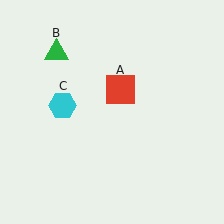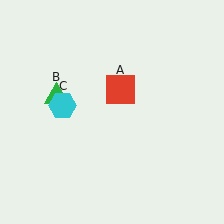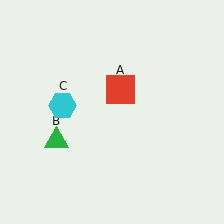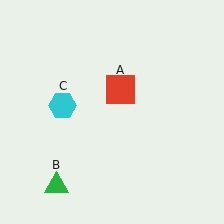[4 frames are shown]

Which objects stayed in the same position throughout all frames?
Red square (object A) and cyan hexagon (object C) remained stationary.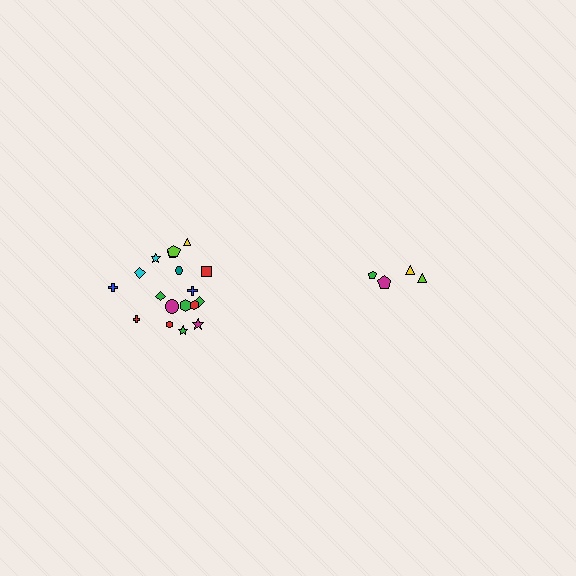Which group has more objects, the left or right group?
The left group.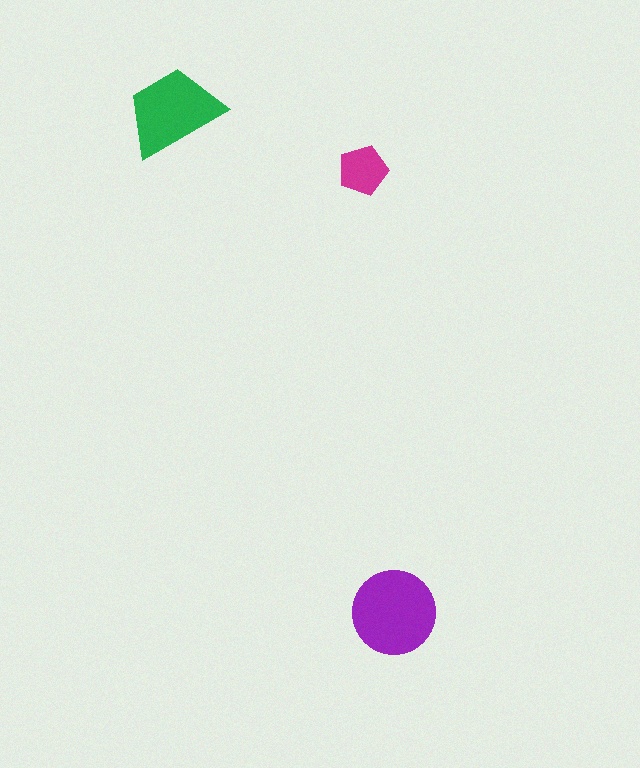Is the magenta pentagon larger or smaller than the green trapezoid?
Smaller.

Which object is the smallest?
The magenta pentagon.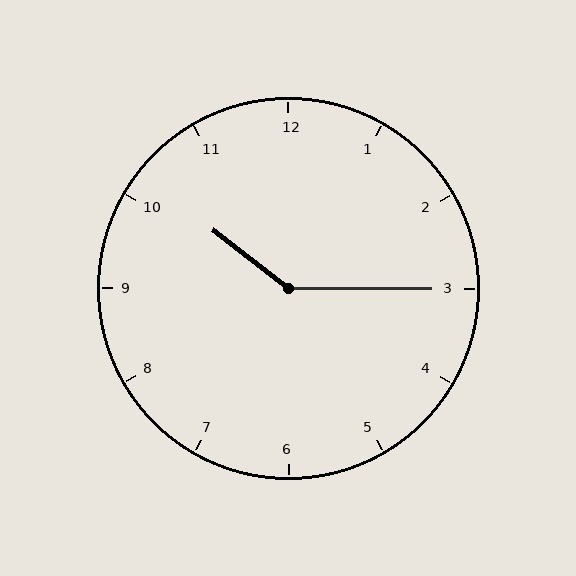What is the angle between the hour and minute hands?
Approximately 142 degrees.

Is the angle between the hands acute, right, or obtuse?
It is obtuse.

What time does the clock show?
10:15.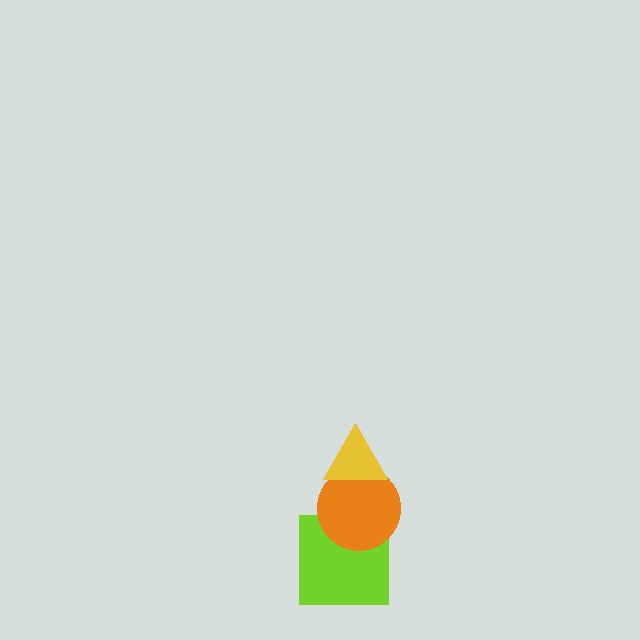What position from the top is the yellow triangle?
The yellow triangle is 1st from the top.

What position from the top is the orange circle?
The orange circle is 2nd from the top.